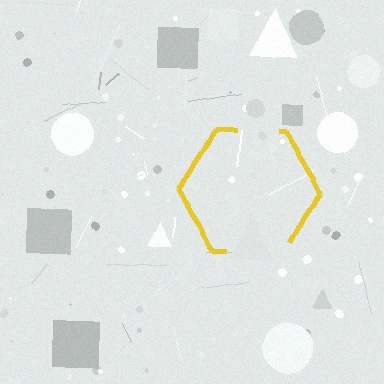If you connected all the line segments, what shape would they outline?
They would outline a hexagon.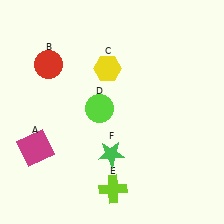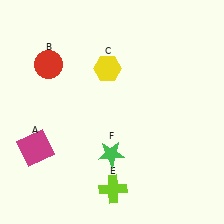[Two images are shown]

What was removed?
The lime circle (D) was removed in Image 2.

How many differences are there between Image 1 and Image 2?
There is 1 difference between the two images.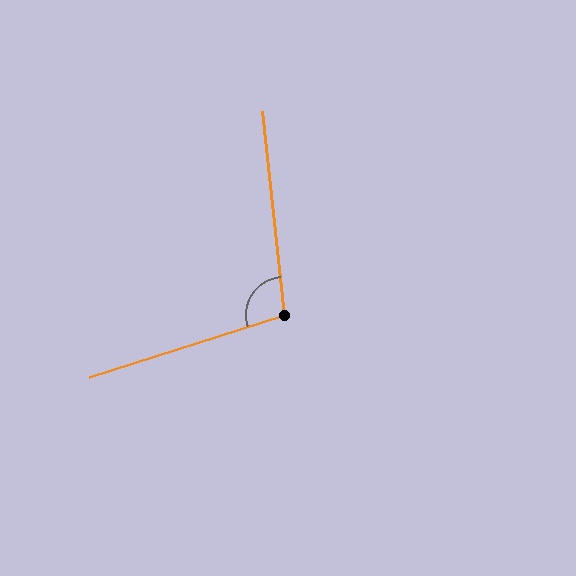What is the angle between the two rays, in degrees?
Approximately 102 degrees.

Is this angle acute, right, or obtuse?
It is obtuse.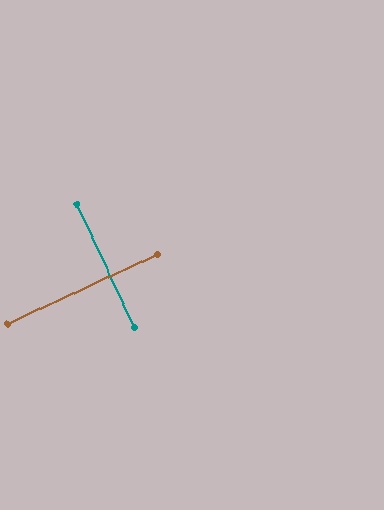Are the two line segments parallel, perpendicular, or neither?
Perpendicular — they meet at approximately 90°.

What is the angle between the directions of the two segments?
Approximately 90 degrees.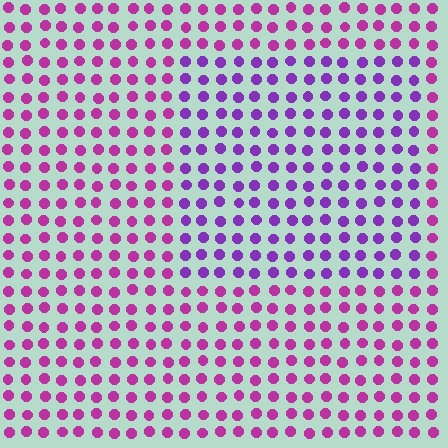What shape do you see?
I see a rectangle.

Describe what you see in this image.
The image is filled with small magenta elements in a uniform arrangement. A rectangle-shaped region is visible where the elements are tinted to a slightly different hue, forming a subtle color boundary.